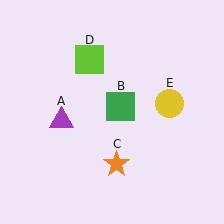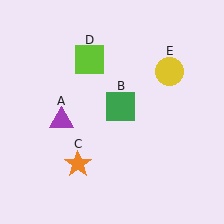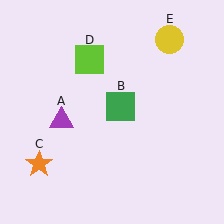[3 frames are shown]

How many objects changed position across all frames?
2 objects changed position: orange star (object C), yellow circle (object E).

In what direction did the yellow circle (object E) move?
The yellow circle (object E) moved up.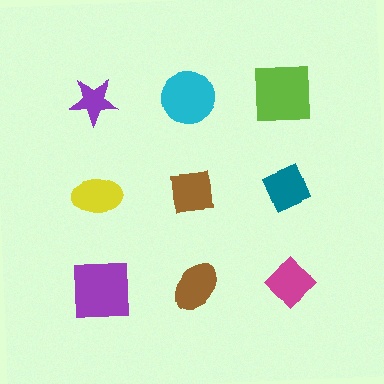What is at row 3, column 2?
A brown ellipse.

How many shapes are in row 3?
3 shapes.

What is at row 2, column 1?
A yellow ellipse.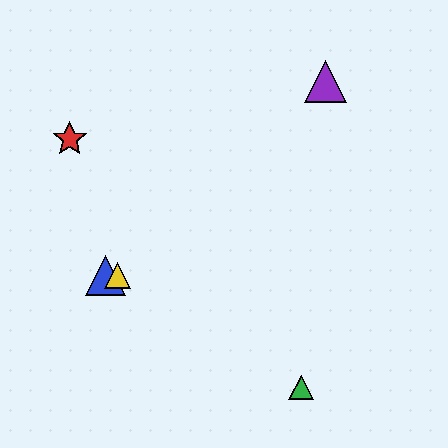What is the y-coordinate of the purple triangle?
The purple triangle is at y≈82.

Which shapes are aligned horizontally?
The blue triangle, the yellow triangle are aligned horizontally.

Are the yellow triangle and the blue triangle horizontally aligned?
Yes, both are at y≈276.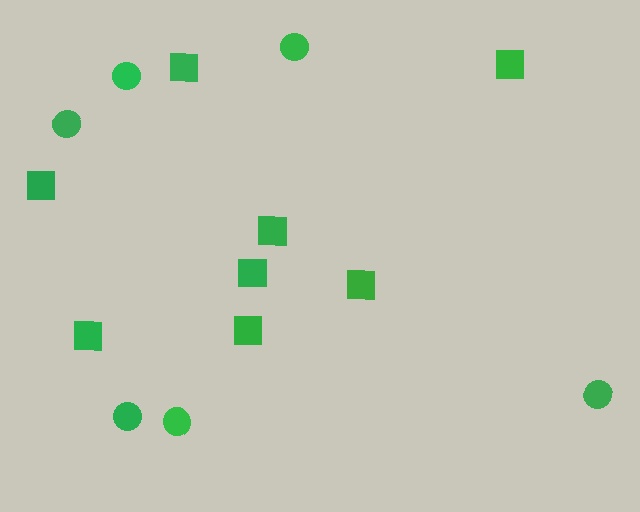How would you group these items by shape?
There are 2 groups: one group of squares (8) and one group of circles (6).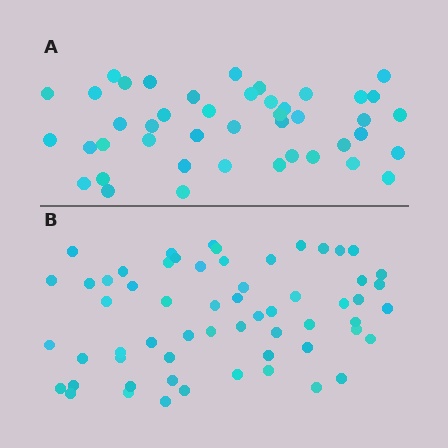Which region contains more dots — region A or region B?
Region B (the bottom region) has more dots.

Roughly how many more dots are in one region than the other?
Region B has approximately 15 more dots than region A.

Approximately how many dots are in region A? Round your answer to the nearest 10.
About 40 dots. (The exact count is 44, which rounds to 40.)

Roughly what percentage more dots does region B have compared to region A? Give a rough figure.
About 35% more.